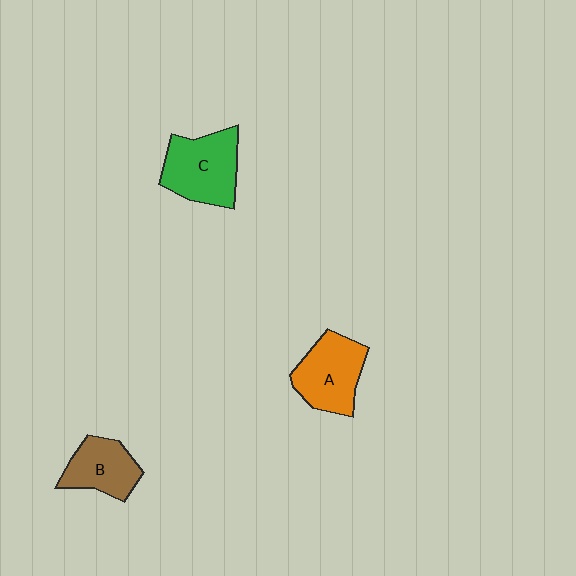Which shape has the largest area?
Shape C (green).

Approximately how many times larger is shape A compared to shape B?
Approximately 1.3 times.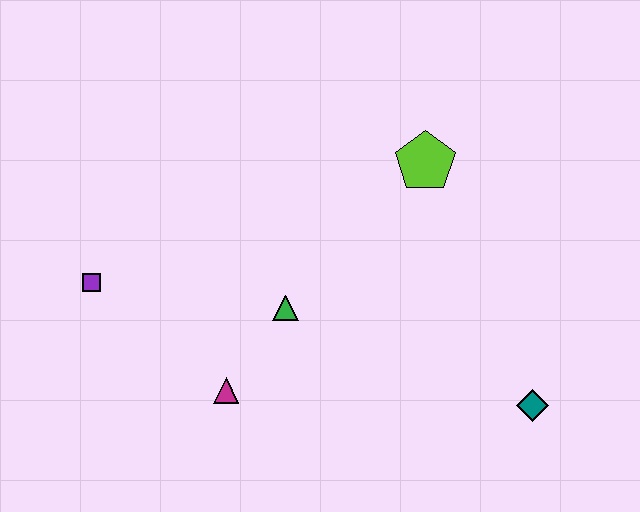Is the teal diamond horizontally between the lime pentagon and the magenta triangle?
No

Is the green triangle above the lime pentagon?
No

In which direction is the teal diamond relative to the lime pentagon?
The teal diamond is below the lime pentagon.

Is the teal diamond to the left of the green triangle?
No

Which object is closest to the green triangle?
The magenta triangle is closest to the green triangle.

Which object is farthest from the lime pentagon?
The purple square is farthest from the lime pentagon.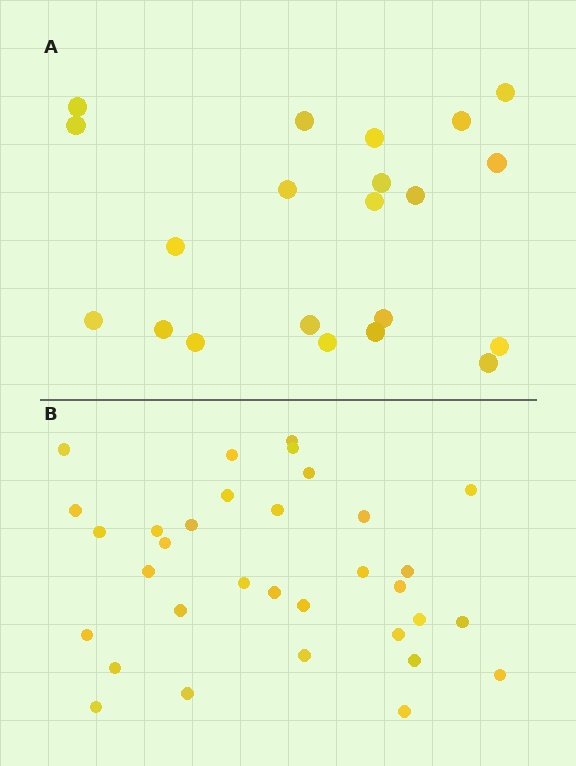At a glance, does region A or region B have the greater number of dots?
Region B (the bottom region) has more dots.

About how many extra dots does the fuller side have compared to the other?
Region B has roughly 12 or so more dots than region A.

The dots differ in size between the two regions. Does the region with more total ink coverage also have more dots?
No. Region A has more total ink coverage because its dots are larger, but region B actually contains more individual dots. Total area can be misleading — the number of items is what matters here.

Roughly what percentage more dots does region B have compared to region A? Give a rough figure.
About 55% more.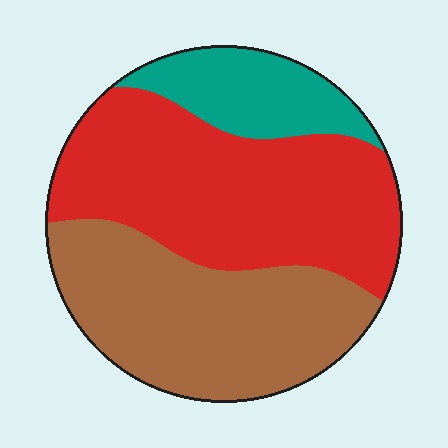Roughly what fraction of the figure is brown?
Brown covers about 40% of the figure.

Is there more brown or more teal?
Brown.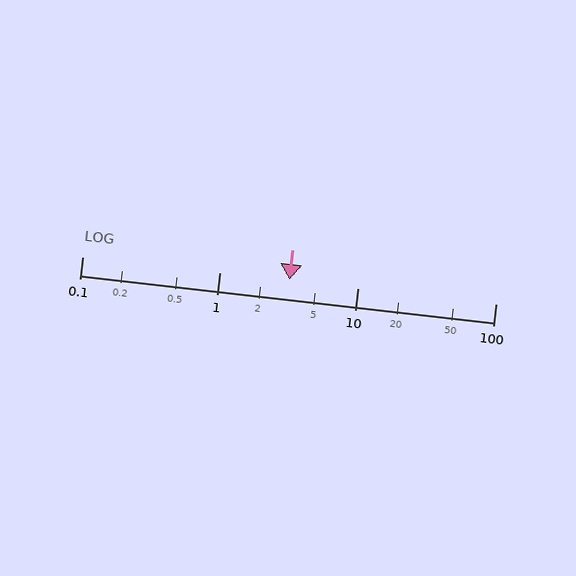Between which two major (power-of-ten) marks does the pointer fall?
The pointer is between 1 and 10.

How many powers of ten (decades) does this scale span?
The scale spans 3 decades, from 0.1 to 100.